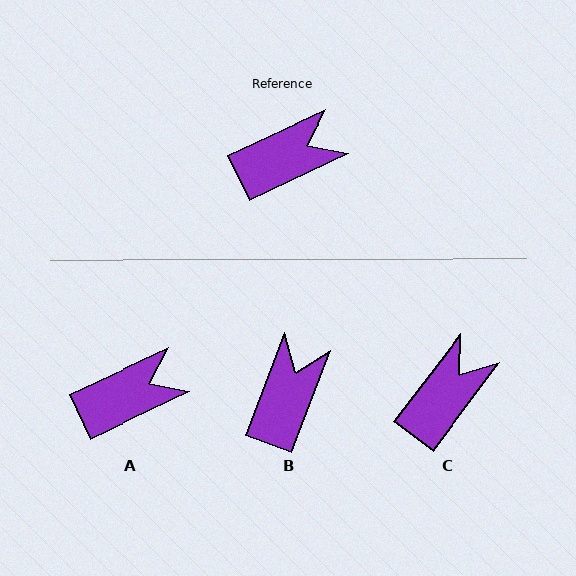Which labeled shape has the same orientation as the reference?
A.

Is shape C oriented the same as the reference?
No, it is off by about 28 degrees.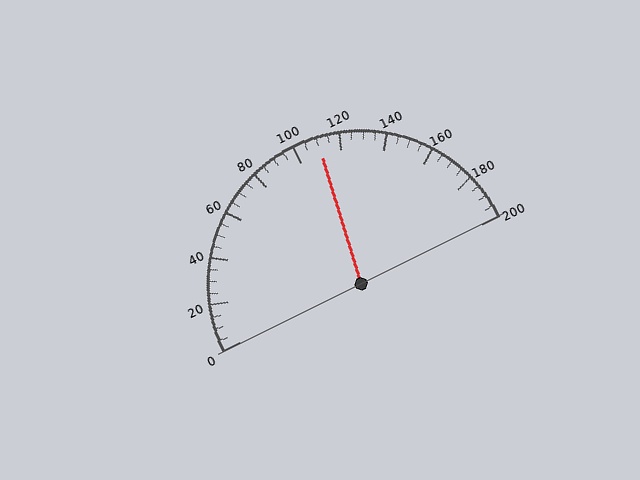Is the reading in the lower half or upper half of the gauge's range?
The reading is in the upper half of the range (0 to 200).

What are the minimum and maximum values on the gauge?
The gauge ranges from 0 to 200.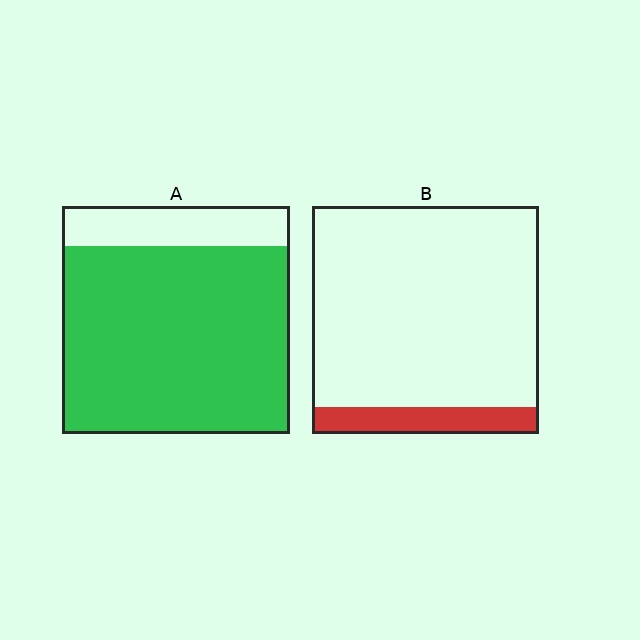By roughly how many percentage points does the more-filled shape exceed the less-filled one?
By roughly 70 percentage points (A over B).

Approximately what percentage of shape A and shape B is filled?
A is approximately 80% and B is approximately 10%.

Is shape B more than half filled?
No.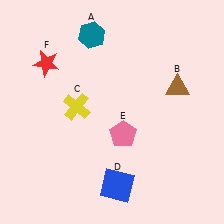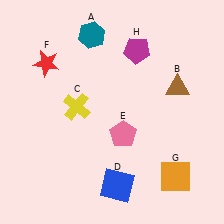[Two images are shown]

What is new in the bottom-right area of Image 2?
An orange square (G) was added in the bottom-right area of Image 2.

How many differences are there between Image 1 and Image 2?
There are 2 differences between the two images.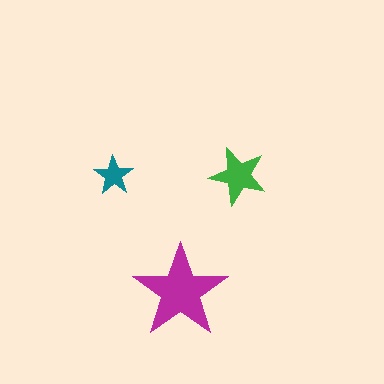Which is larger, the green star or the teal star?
The green one.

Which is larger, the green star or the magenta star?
The magenta one.